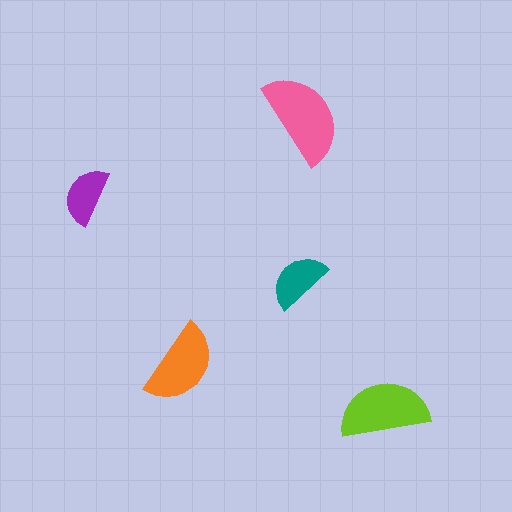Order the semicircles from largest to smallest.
the pink one, the lime one, the orange one, the teal one, the purple one.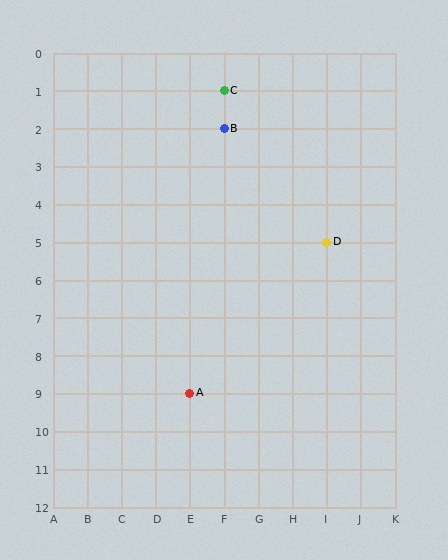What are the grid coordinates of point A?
Point A is at grid coordinates (E, 9).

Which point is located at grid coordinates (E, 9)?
Point A is at (E, 9).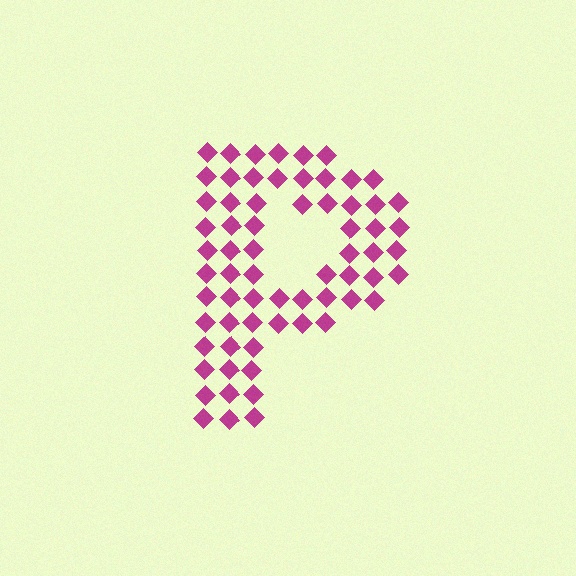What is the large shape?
The large shape is the letter P.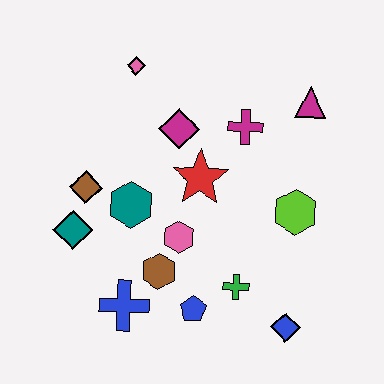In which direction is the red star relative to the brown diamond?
The red star is to the right of the brown diamond.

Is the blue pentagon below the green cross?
Yes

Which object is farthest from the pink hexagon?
The magenta triangle is farthest from the pink hexagon.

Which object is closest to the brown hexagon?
The pink hexagon is closest to the brown hexagon.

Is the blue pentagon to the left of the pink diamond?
No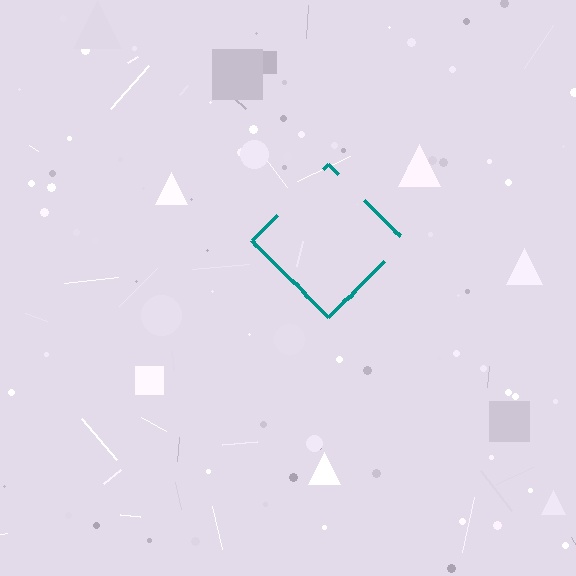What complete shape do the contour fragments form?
The contour fragments form a diamond.